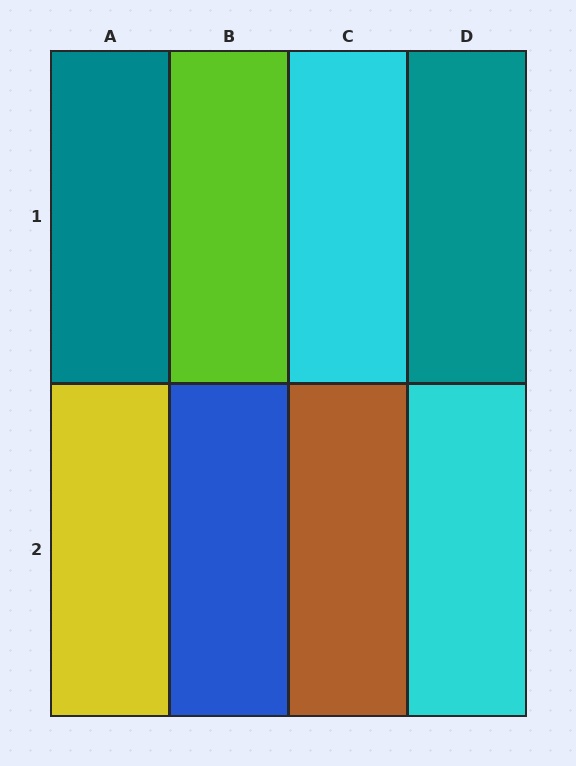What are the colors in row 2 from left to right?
Yellow, blue, brown, cyan.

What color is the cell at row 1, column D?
Teal.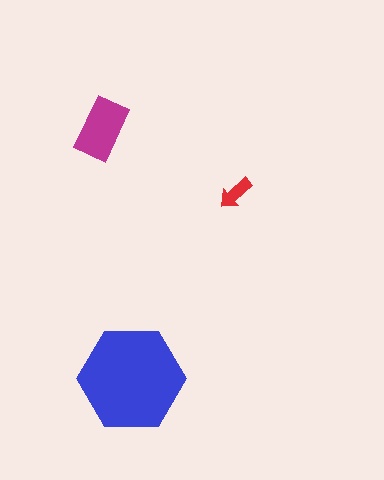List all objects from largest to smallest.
The blue hexagon, the magenta rectangle, the red arrow.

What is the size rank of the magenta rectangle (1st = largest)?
2nd.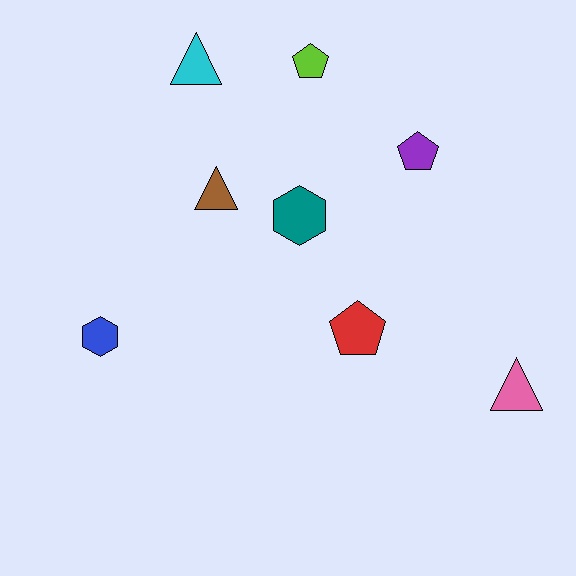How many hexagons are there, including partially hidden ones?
There are 2 hexagons.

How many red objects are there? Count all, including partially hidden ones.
There is 1 red object.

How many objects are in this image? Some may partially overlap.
There are 8 objects.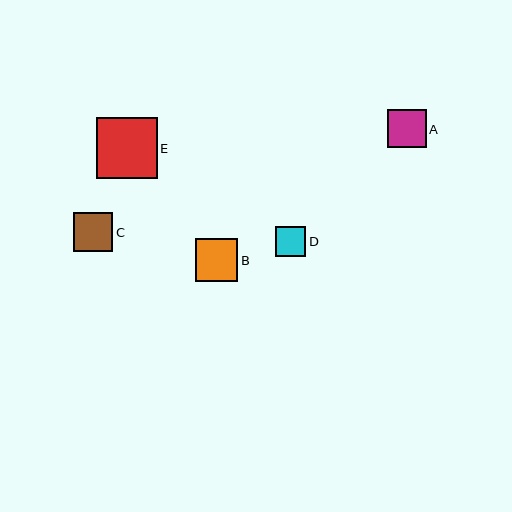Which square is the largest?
Square E is the largest with a size of approximately 61 pixels.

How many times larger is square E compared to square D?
Square E is approximately 2.0 times the size of square D.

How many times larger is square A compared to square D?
Square A is approximately 1.3 times the size of square D.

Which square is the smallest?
Square D is the smallest with a size of approximately 30 pixels.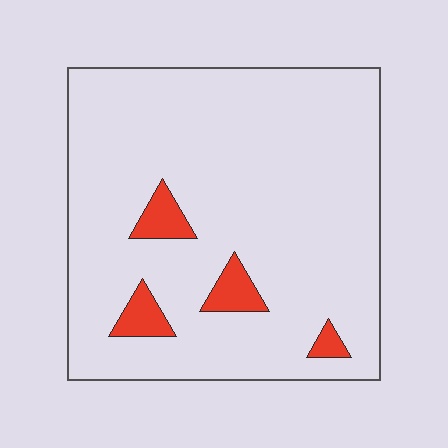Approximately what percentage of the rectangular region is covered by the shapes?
Approximately 5%.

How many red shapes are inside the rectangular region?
4.